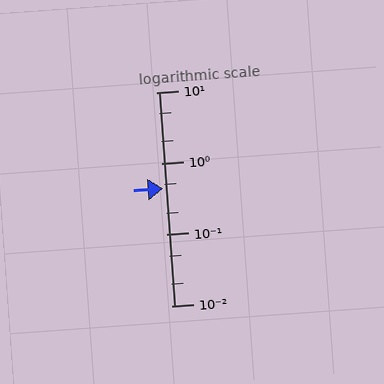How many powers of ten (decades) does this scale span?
The scale spans 3 decades, from 0.01 to 10.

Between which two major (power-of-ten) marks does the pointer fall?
The pointer is between 0.1 and 1.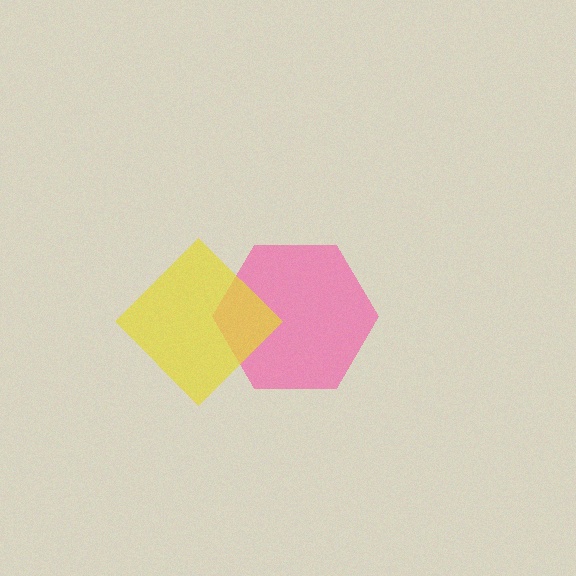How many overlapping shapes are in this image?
There are 2 overlapping shapes in the image.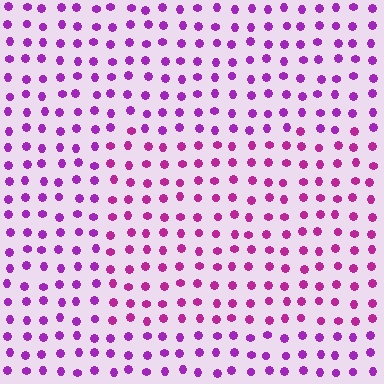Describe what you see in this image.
The image is filled with small purple elements in a uniform arrangement. A rectangle-shaped region is visible where the elements are tinted to a slightly different hue, forming a subtle color boundary.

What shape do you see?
I see a rectangle.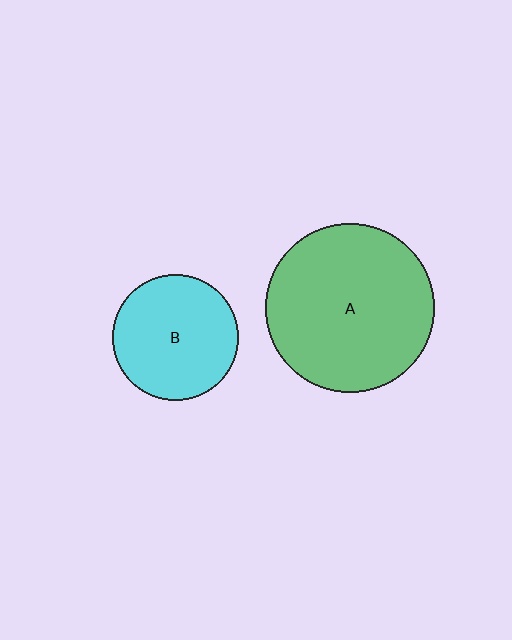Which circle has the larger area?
Circle A (green).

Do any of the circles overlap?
No, none of the circles overlap.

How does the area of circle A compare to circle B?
Approximately 1.8 times.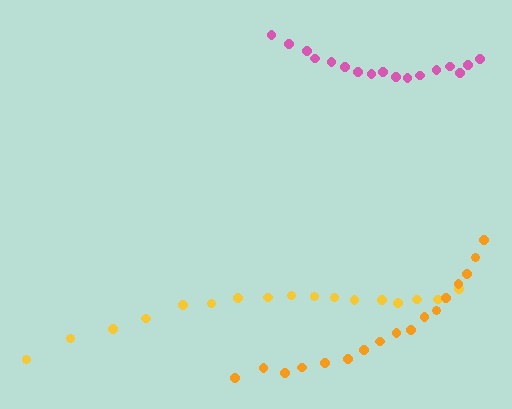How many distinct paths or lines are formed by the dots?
There are 3 distinct paths.